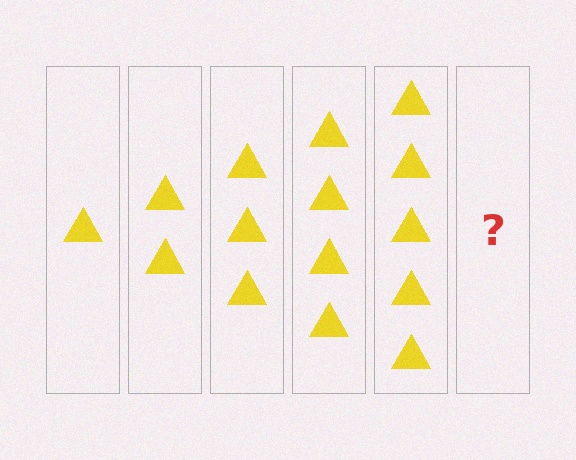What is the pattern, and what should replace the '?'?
The pattern is that each step adds one more triangle. The '?' should be 6 triangles.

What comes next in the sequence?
The next element should be 6 triangles.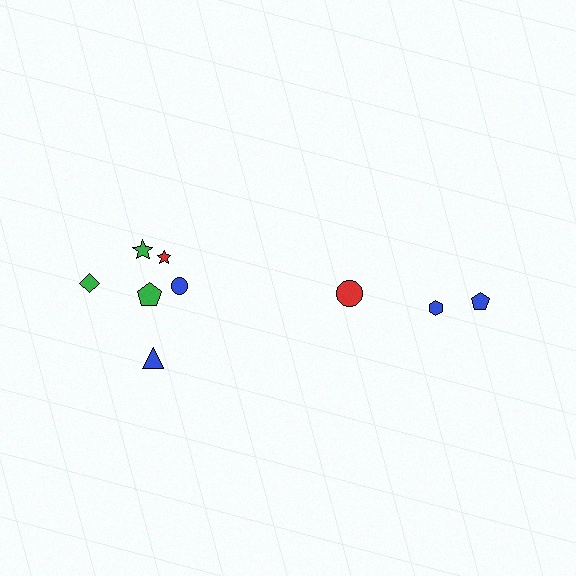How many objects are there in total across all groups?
There are 9 objects.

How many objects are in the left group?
There are 6 objects.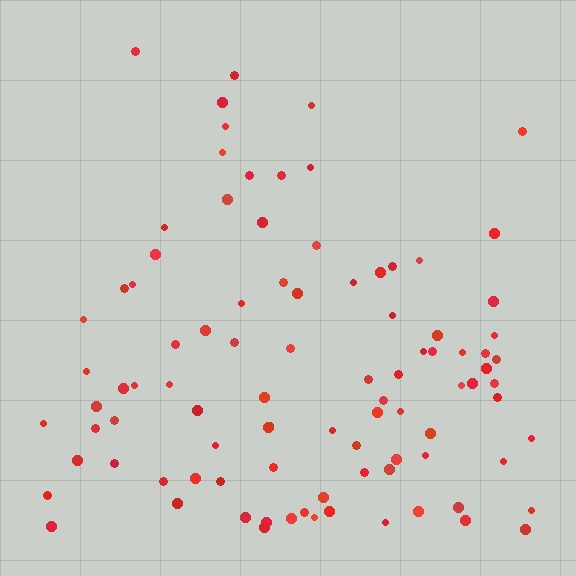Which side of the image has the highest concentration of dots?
The bottom.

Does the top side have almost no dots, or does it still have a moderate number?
Still a moderate number, just noticeably fewer than the bottom.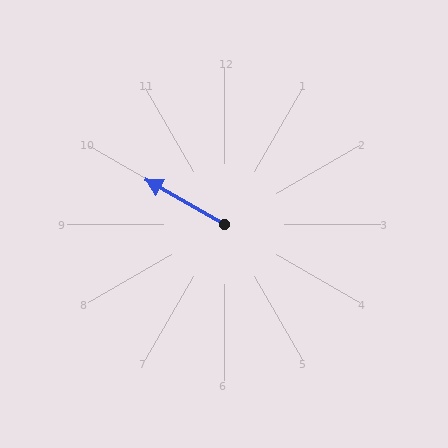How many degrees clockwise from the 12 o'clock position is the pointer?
Approximately 300 degrees.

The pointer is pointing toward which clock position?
Roughly 10 o'clock.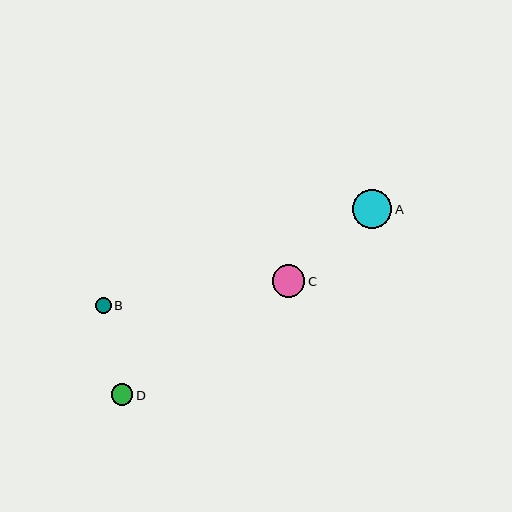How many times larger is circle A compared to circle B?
Circle A is approximately 2.5 times the size of circle B.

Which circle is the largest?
Circle A is the largest with a size of approximately 39 pixels.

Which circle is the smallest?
Circle B is the smallest with a size of approximately 16 pixels.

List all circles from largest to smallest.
From largest to smallest: A, C, D, B.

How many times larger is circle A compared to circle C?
Circle A is approximately 1.2 times the size of circle C.